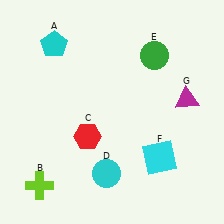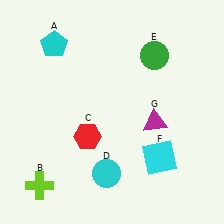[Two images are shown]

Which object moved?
The magenta triangle (G) moved left.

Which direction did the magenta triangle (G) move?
The magenta triangle (G) moved left.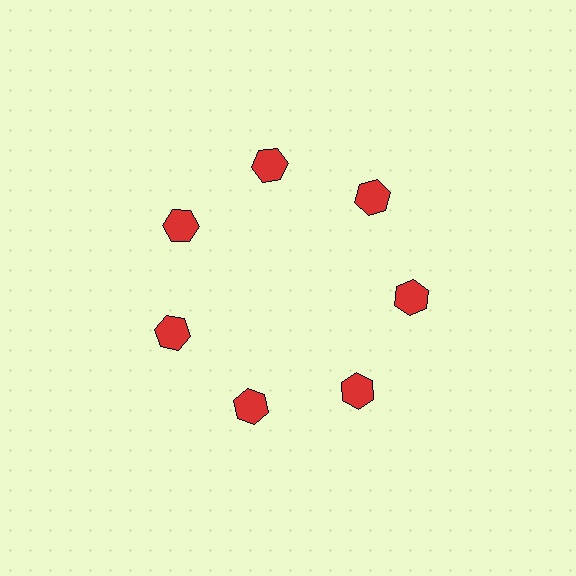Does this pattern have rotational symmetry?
Yes, this pattern has 7-fold rotational symmetry. It looks the same after rotating 51 degrees around the center.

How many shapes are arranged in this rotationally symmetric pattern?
There are 7 shapes, arranged in 7 groups of 1.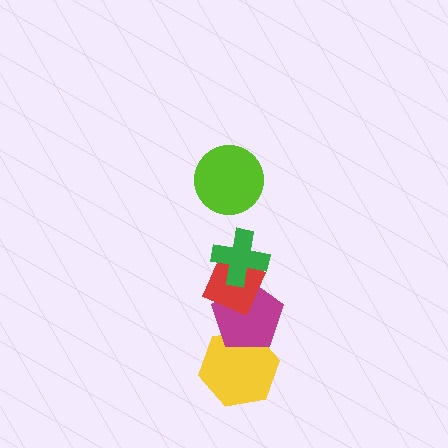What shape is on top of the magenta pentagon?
The red diamond is on top of the magenta pentagon.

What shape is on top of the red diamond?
The green cross is on top of the red diamond.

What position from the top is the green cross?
The green cross is 2nd from the top.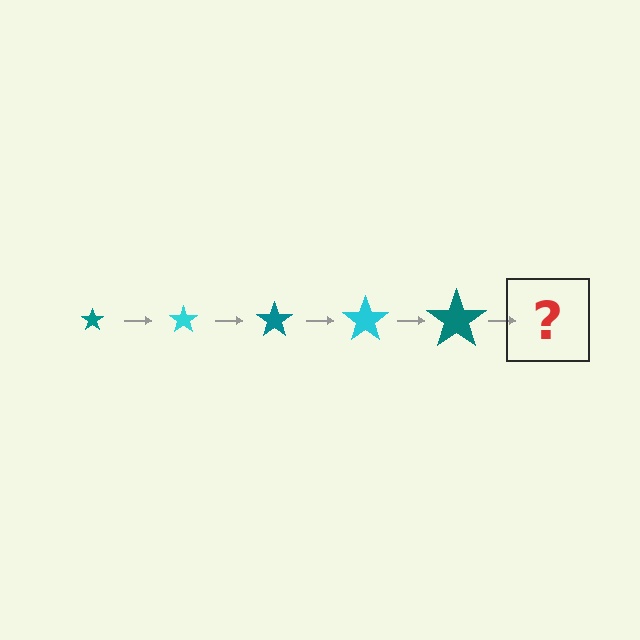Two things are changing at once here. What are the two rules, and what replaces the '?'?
The two rules are that the star grows larger each step and the color cycles through teal and cyan. The '?' should be a cyan star, larger than the previous one.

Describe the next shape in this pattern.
It should be a cyan star, larger than the previous one.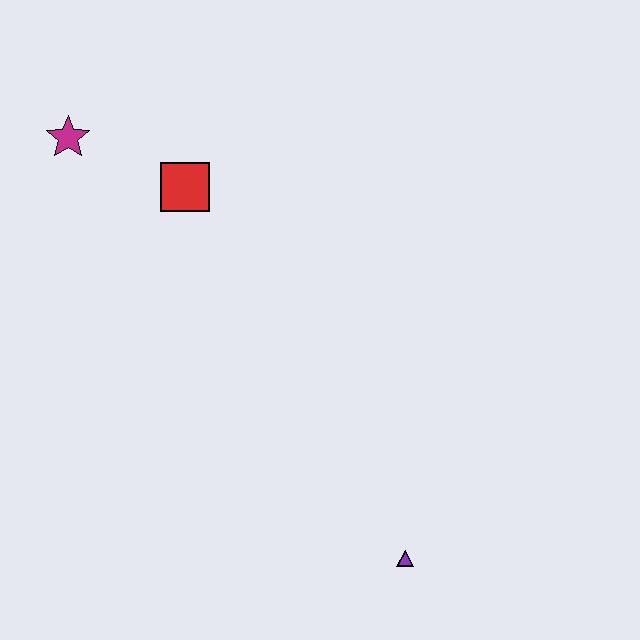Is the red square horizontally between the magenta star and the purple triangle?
Yes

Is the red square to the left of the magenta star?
No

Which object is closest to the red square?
The magenta star is closest to the red square.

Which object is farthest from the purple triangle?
The magenta star is farthest from the purple triangle.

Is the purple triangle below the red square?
Yes